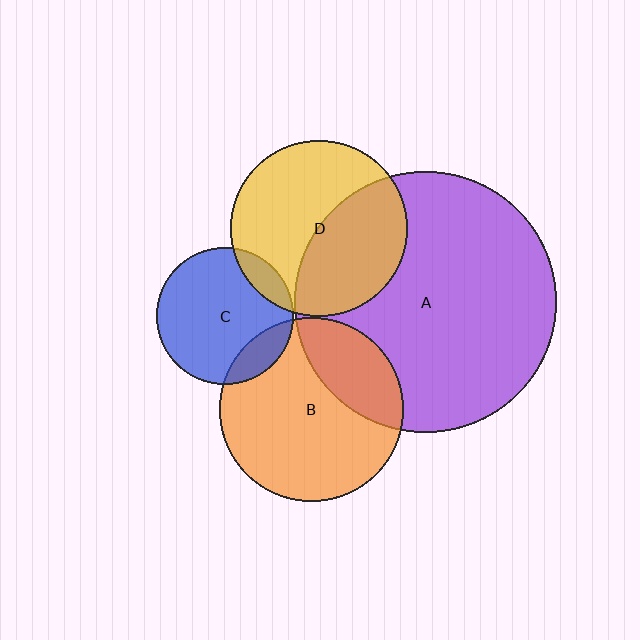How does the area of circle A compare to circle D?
Approximately 2.2 times.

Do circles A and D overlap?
Yes.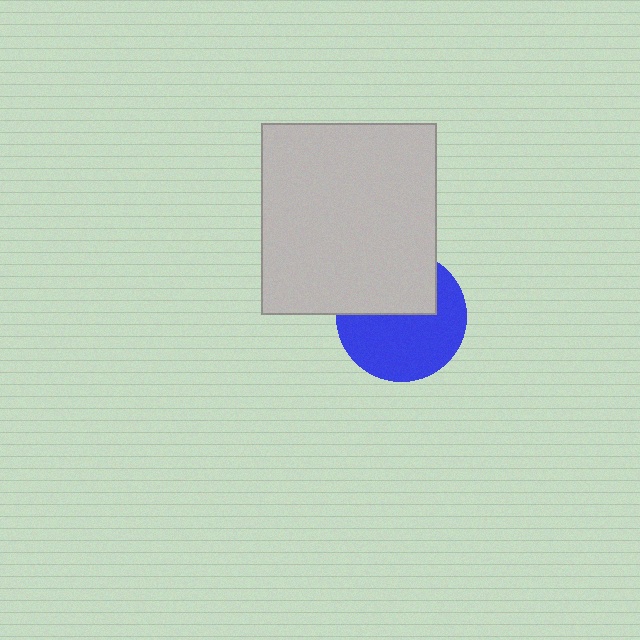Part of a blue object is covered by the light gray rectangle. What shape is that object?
It is a circle.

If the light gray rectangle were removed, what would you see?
You would see the complete blue circle.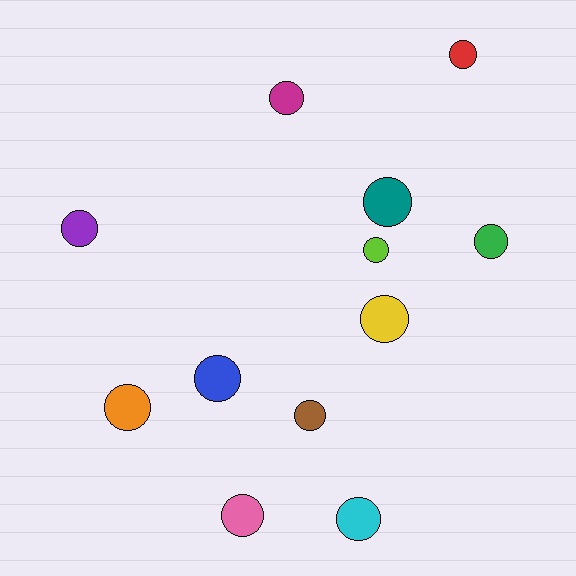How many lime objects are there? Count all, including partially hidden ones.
There is 1 lime object.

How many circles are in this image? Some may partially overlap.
There are 12 circles.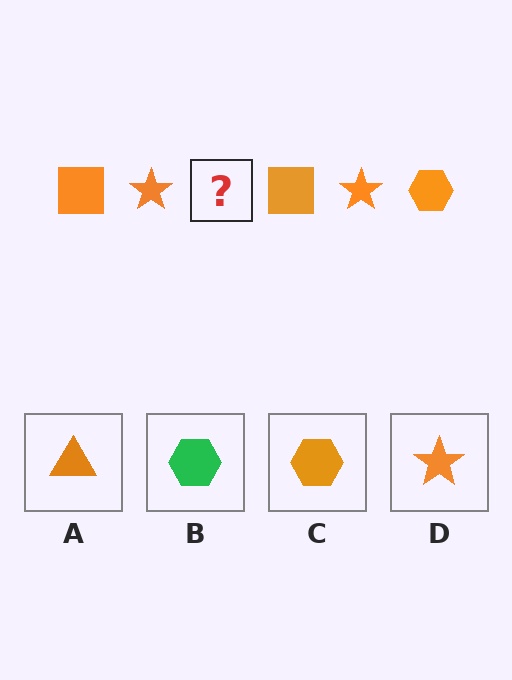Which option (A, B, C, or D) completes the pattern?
C.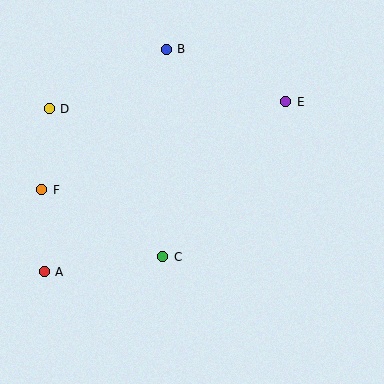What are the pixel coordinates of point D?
Point D is at (49, 109).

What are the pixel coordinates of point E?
Point E is at (286, 102).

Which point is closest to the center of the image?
Point C at (163, 257) is closest to the center.